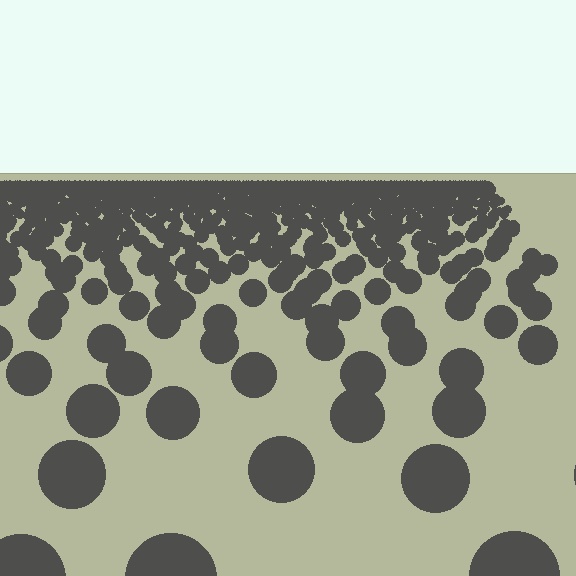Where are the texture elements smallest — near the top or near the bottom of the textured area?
Near the top.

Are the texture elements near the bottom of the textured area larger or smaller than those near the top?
Larger. Near the bottom, elements are closer to the viewer and appear at a bigger on-screen size.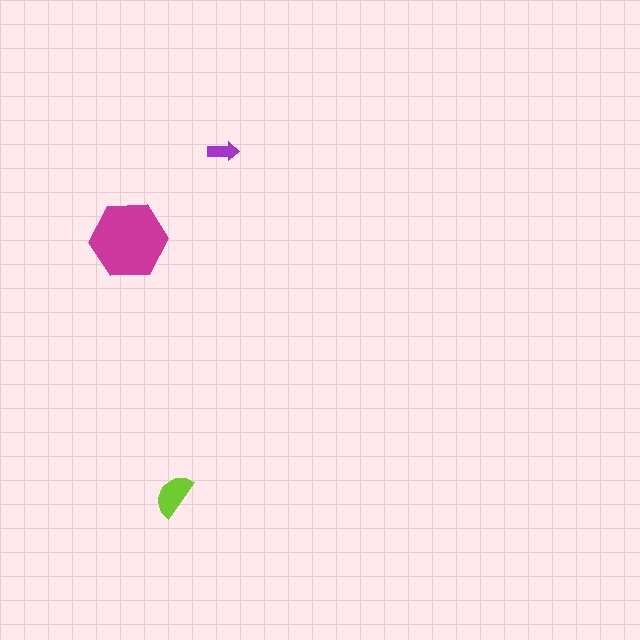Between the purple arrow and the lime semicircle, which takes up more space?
The lime semicircle.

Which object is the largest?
The magenta hexagon.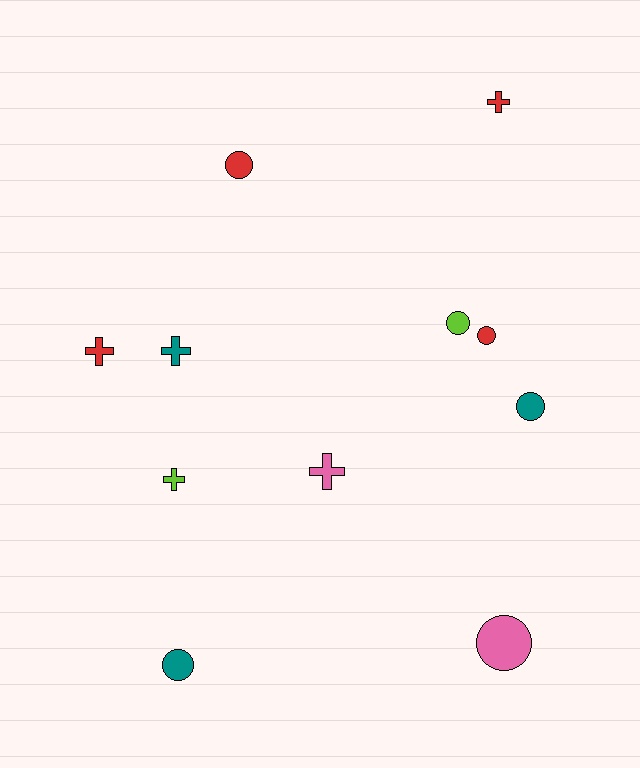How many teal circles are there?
There are 2 teal circles.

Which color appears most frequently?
Red, with 4 objects.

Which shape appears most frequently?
Circle, with 6 objects.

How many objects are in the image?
There are 11 objects.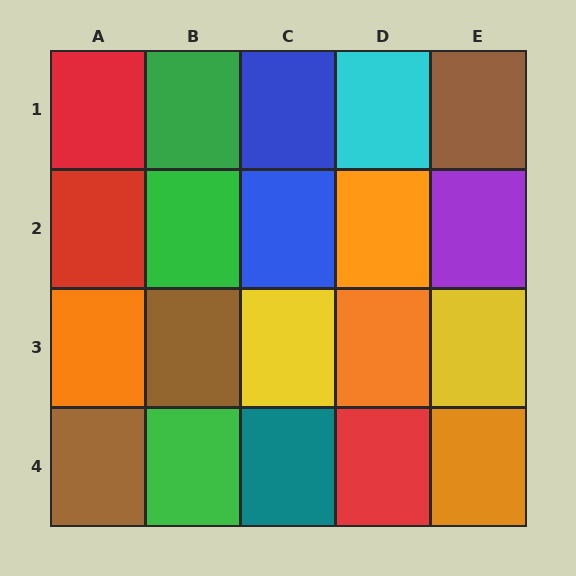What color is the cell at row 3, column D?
Orange.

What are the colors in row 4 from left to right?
Brown, green, teal, red, orange.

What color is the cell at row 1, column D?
Cyan.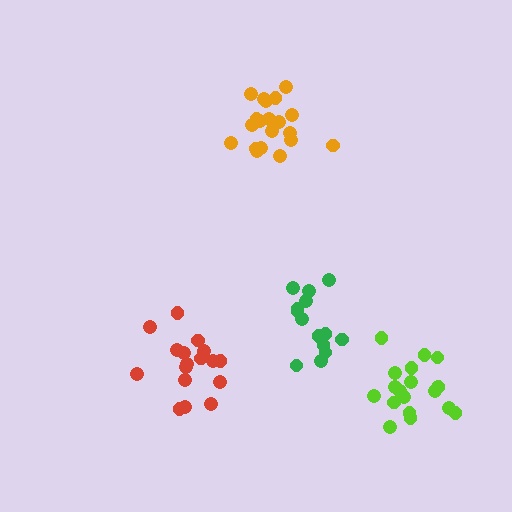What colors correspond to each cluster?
The clusters are colored: red, orange, lime, green.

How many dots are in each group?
Group 1: 17 dots, Group 2: 20 dots, Group 3: 19 dots, Group 4: 14 dots (70 total).